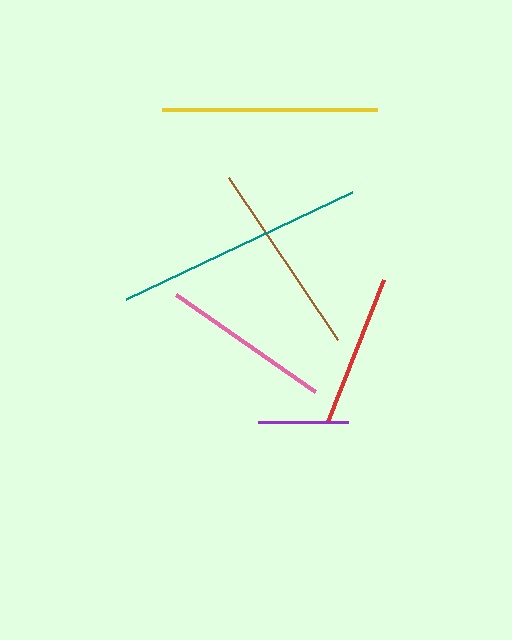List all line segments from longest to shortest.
From longest to shortest: teal, yellow, brown, pink, red, purple.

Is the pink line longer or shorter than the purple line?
The pink line is longer than the purple line.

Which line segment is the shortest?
The purple line is the shortest at approximately 90 pixels.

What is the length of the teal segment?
The teal segment is approximately 250 pixels long.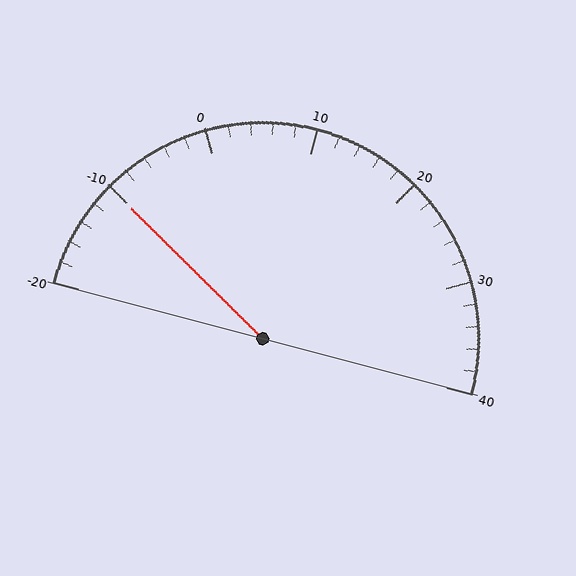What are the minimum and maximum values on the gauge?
The gauge ranges from -20 to 40.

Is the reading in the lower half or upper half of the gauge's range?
The reading is in the lower half of the range (-20 to 40).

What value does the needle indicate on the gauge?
The needle indicates approximately -10.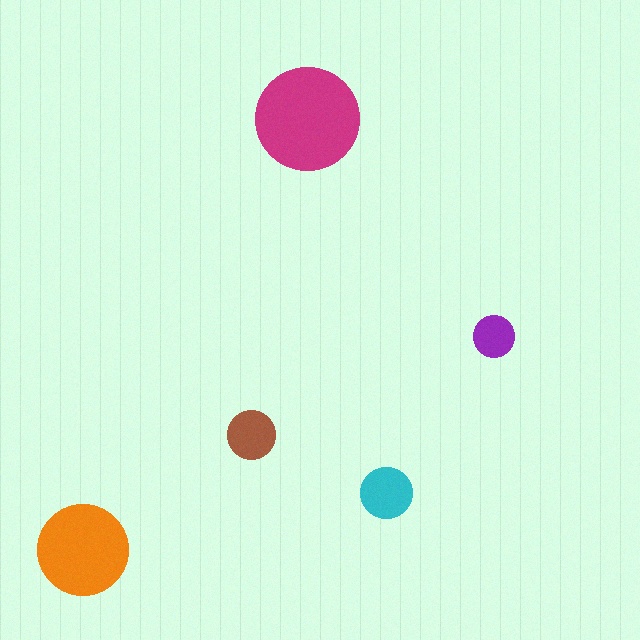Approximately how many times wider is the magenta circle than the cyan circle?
About 2 times wider.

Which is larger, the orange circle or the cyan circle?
The orange one.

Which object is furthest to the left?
The orange circle is leftmost.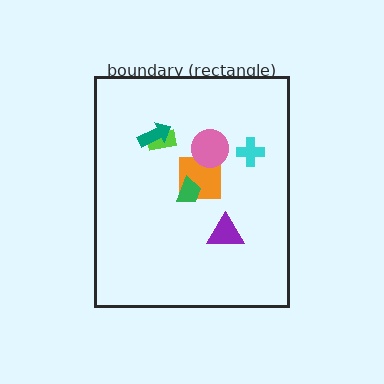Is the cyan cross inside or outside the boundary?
Inside.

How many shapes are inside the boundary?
7 inside, 0 outside.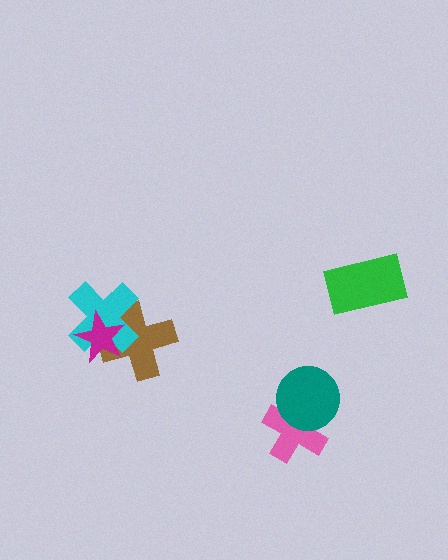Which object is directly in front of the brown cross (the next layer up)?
The cyan cross is directly in front of the brown cross.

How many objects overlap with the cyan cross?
2 objects overlap with the cyan cross.